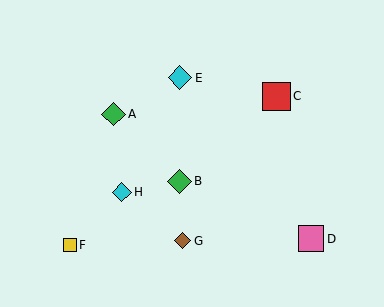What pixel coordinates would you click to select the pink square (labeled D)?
Click at (311, 239) to select the pink square D.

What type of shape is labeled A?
Shape A is a green diamond.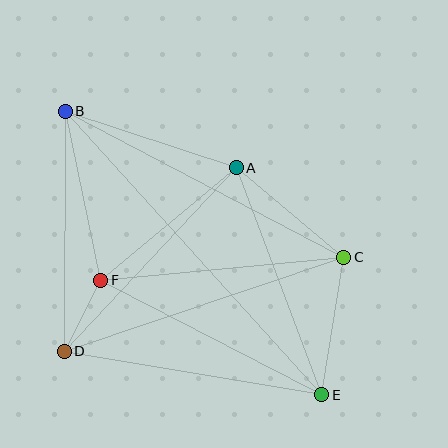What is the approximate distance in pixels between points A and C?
The distance between A and C is approximately 140 pixels.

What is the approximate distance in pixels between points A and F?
The distance between A and F is approximately 176 pixels.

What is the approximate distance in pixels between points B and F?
The distance between B and F is approximately 173 pixels.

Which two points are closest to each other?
Points D and F are closest to each other.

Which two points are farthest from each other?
Points B and E are farthest from each other.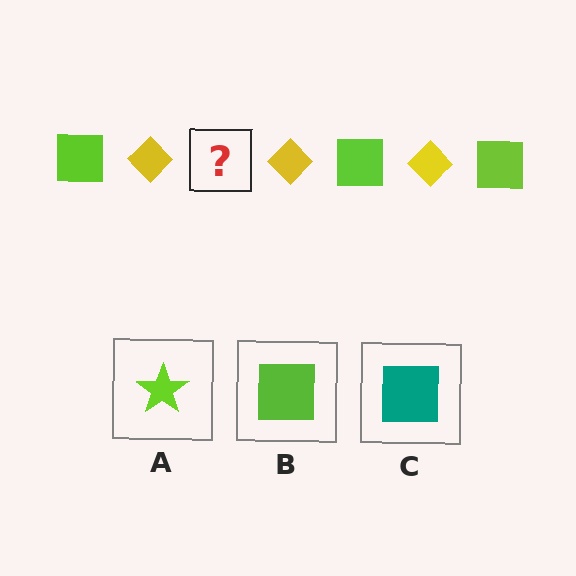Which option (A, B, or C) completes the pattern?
B.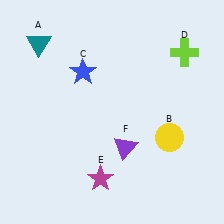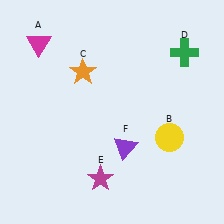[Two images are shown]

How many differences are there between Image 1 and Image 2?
There are 3 differences between the two images.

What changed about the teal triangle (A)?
In Image 1, A is teal. In Image 2, it changed to magenta.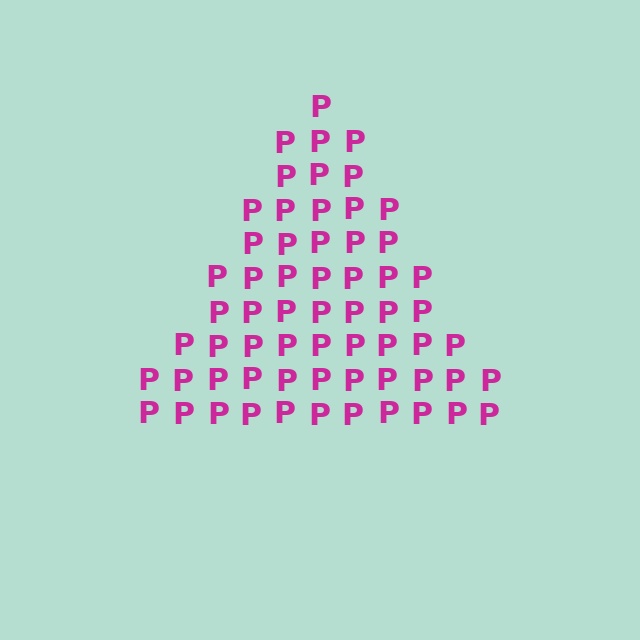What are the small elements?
The small elements are letter P's.